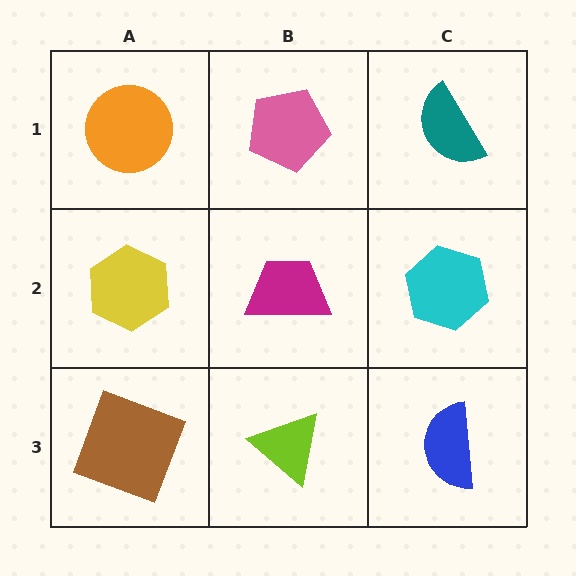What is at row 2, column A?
A yellow hexagon.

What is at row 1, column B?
A pink pentagon.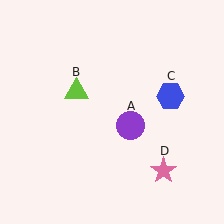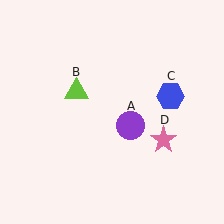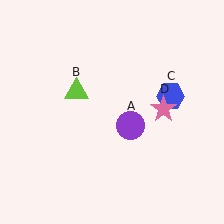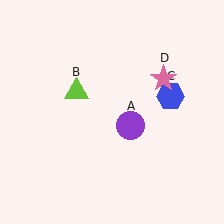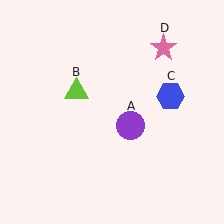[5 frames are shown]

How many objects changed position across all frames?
1 object changed position: pink star (object D).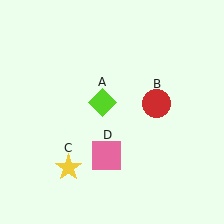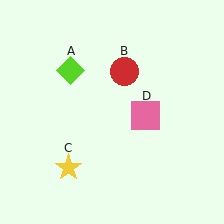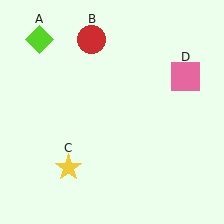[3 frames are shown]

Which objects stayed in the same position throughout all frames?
Yellow star (object C) remained stationary.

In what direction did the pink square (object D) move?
The pink square (object D) moved up and to the right.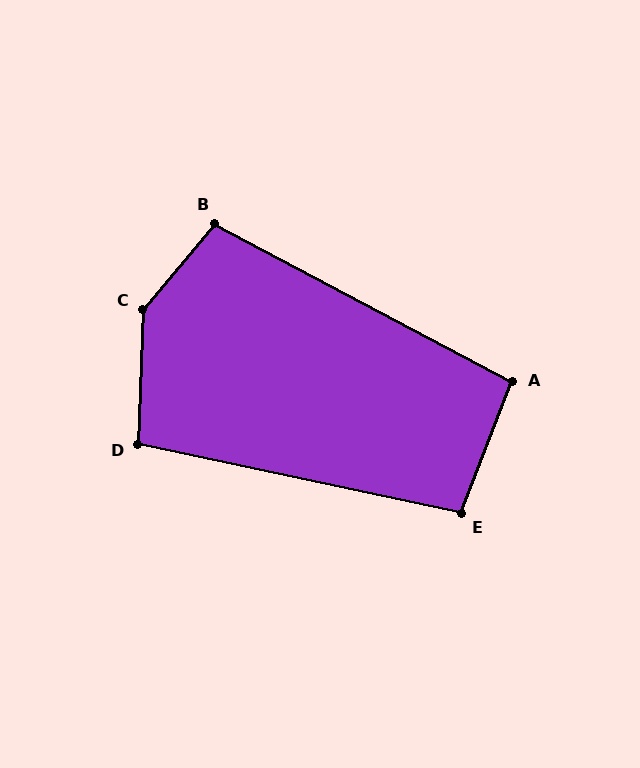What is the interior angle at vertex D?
Approximately 100 degrees (obtuse).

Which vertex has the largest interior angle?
C, at approximately 142 degrees.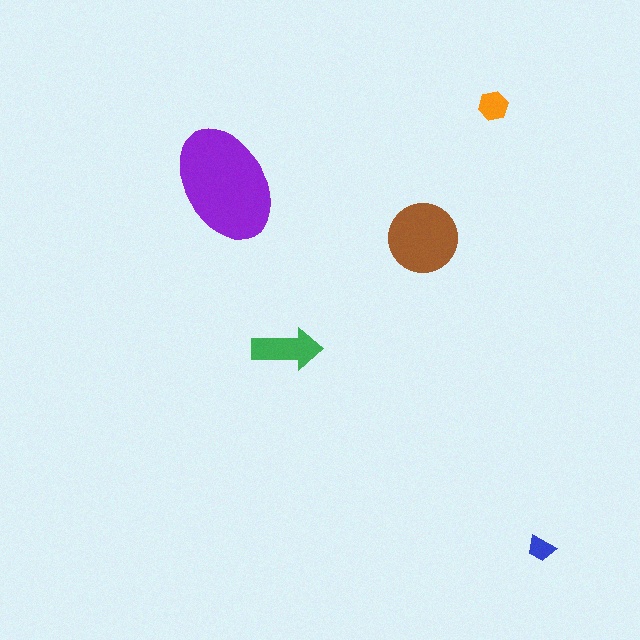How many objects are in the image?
There are 5 objects in the image.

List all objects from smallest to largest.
The blue trapezoid, the orange hexagon, the green arrow, the brown circle, the purple ellipse.